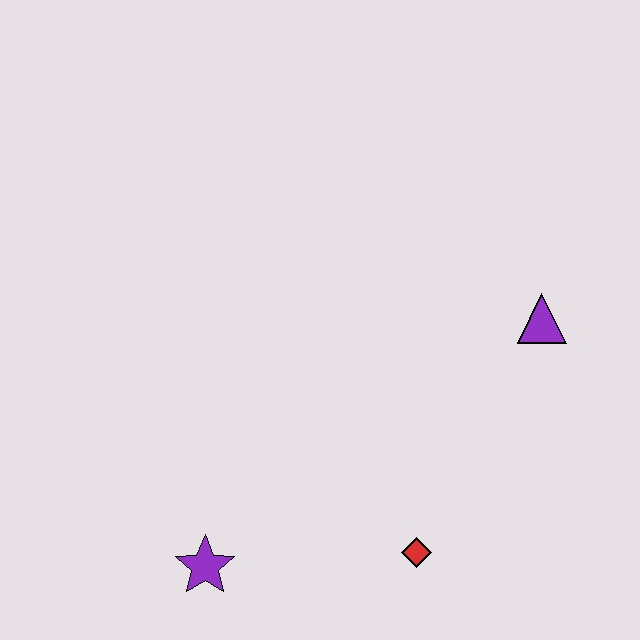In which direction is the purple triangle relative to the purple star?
The purple triangle is to the right of the purple star.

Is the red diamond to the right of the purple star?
Yes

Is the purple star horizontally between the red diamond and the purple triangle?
No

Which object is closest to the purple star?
The red diamond is closest to the purple star.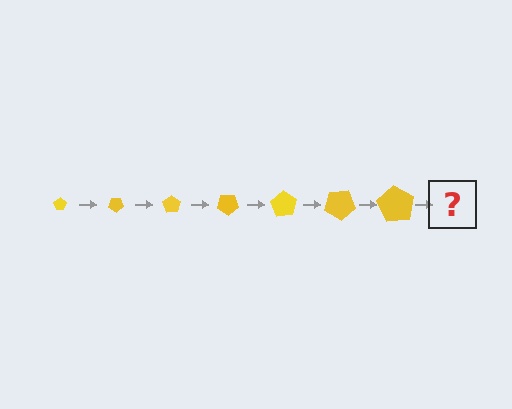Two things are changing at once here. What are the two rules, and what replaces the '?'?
The two rules are that the pentagon grows larger each step and it rotates 35 degrees each step. The '?' should be a pentagon, larger than the previous one and rotated 245 degrees from the start.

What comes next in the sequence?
The next element should be a pentagon, larger than the previous one and rotated 245 degrees from the start.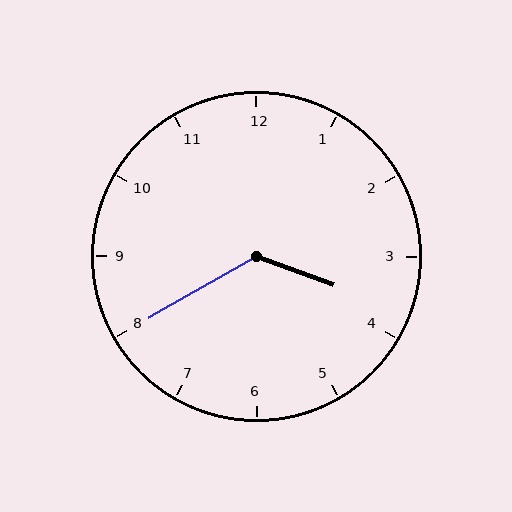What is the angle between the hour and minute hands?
Approximately 130 degrees.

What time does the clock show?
3:40.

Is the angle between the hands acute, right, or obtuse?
It is obtuse.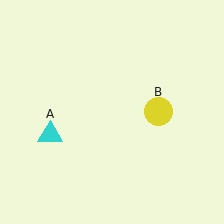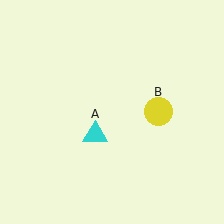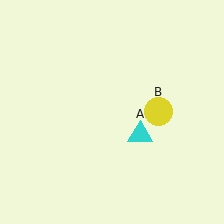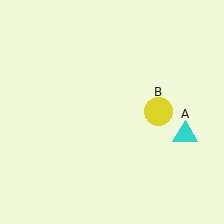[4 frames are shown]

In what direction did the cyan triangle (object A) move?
The cyan triangle (object A) moved right.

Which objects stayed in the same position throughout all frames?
Yellow circle (object B) remained stationary.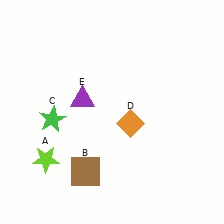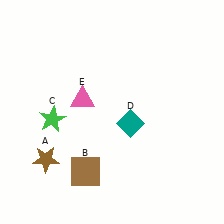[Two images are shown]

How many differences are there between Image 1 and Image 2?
There are 3 differences between the two images.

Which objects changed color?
A changed from lime to brown. D changed from orange to teal. E changed from purple to pink.